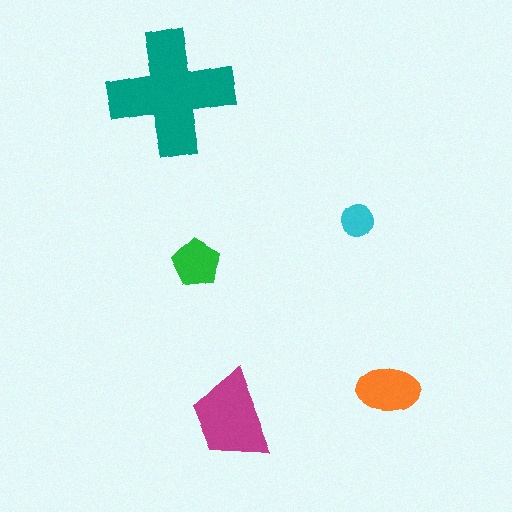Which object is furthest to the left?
The teal cross is leftmost.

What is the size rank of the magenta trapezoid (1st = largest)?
2nd.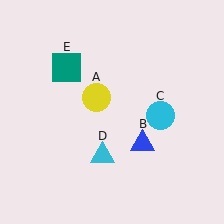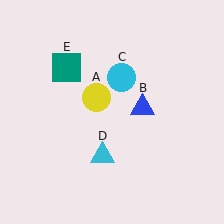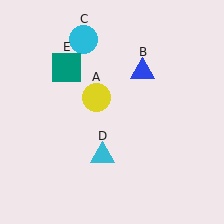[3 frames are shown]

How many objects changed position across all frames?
2 objects changed position: blue triangle (object B), cyan circle (object C).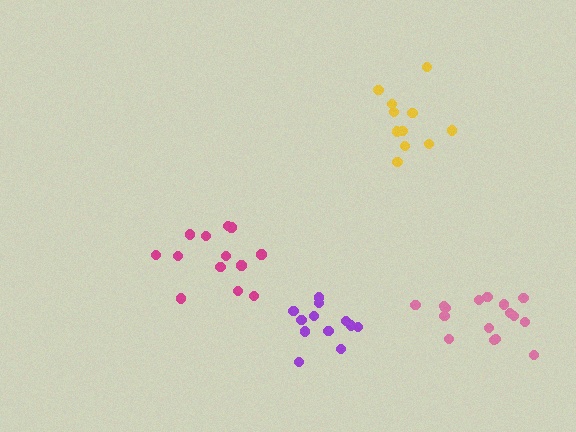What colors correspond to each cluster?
The clusters are colored: yellow, purple, pink, magenta.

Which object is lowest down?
The purple cluster is bottommost.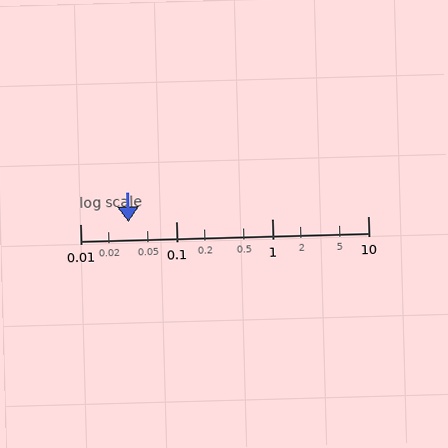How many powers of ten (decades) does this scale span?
The scale spans 3 decades, from 0.01 to 10.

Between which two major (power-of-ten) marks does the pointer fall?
The pointer is between 0.01 and 0.1.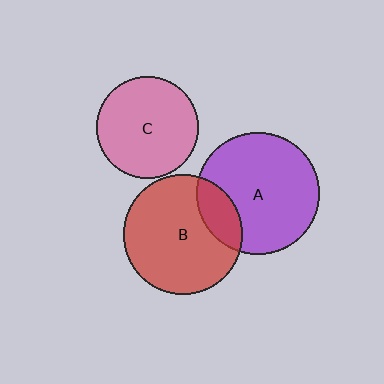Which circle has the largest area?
Circle A (purple).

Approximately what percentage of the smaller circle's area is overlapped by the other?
Approximately 20%.